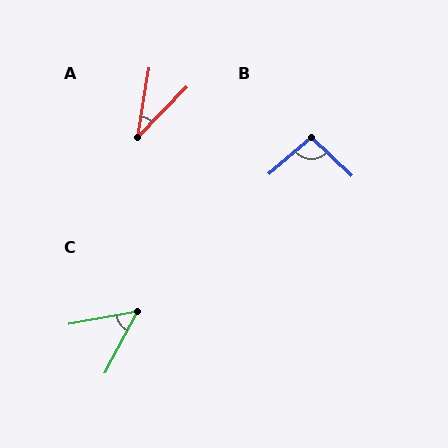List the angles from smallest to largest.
A (35°), C (52°), B (95°).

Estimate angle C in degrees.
Approximately 52 degrees.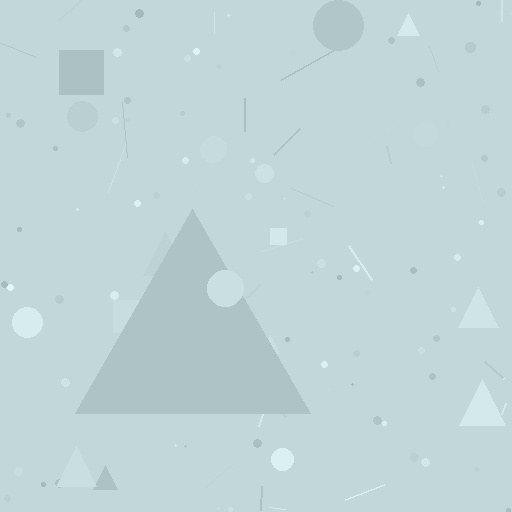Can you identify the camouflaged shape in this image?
The camouflaged shape is a triangle.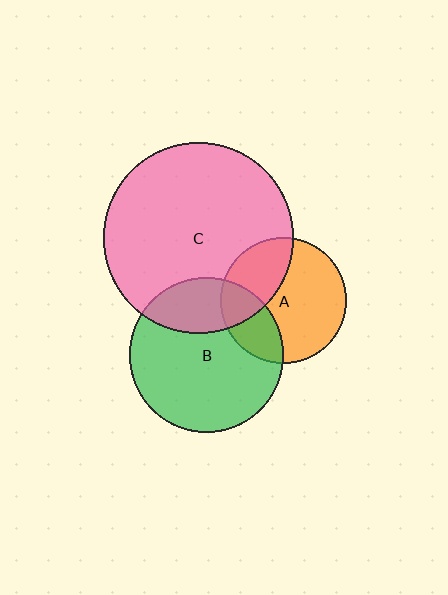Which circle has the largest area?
Circle C (pink).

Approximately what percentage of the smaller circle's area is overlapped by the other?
Approximately 25%.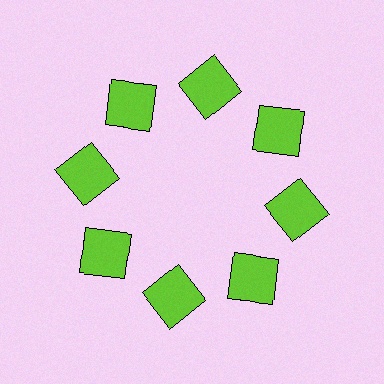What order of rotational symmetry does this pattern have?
This pattern has 8-fold rotational symmetry.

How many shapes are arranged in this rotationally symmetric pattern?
There are 8 shapes, arranged in 8 groups of 1.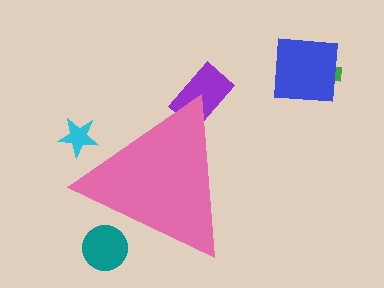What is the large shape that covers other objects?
A pink triangle.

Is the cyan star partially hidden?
Yes, the cyan star is partially hidden behind the pink triangle.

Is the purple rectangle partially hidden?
Yes, the purple rectangle is partially hidden behind the pink triangle.